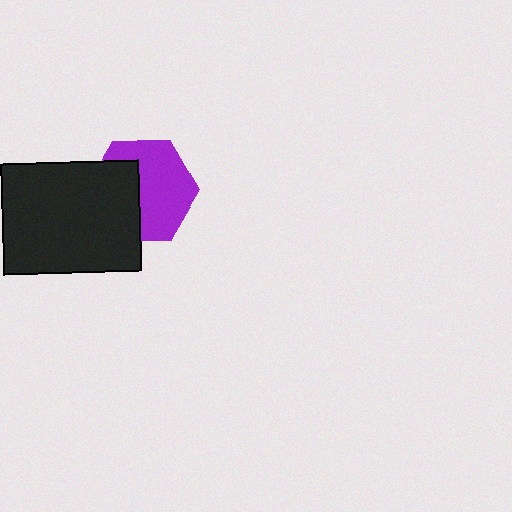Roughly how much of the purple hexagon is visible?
About half of it is visible (roughly 59%).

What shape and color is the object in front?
The object in front is a black rectangle.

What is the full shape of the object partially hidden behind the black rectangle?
The partially hidden object is a purple hexagon.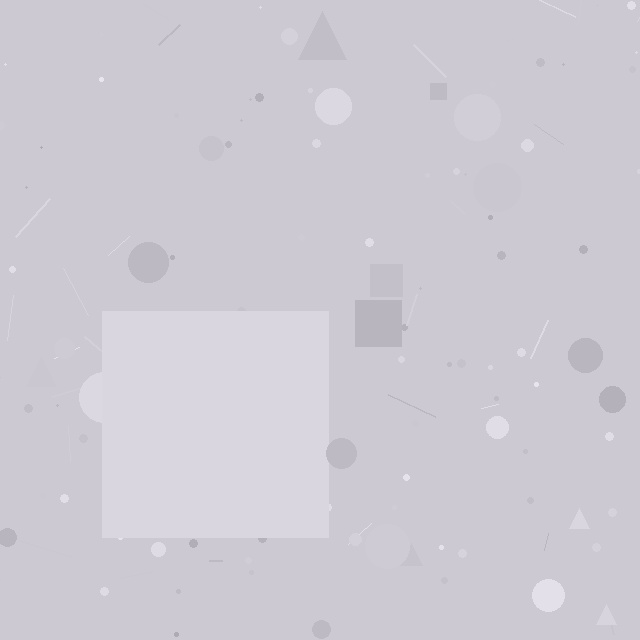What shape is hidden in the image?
A square is hidden in the image.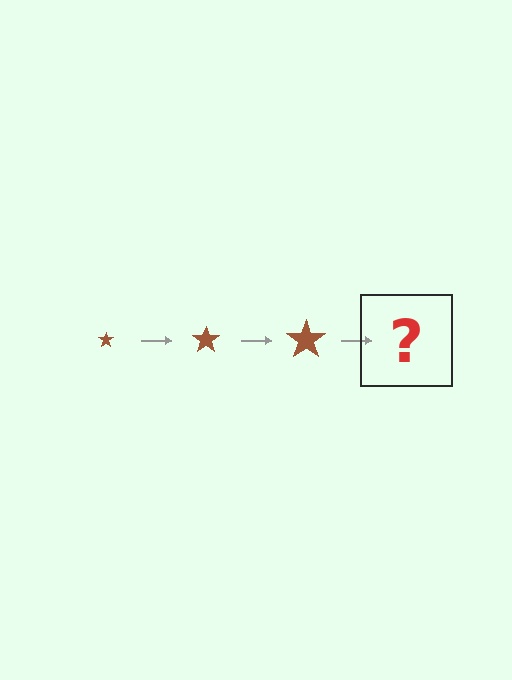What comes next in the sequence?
The next element should be a brown star, larger than the previous one.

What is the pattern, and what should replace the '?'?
The pattern is that the star gets progressively larger each step. The '?' should be a brown star, larger than the previous one.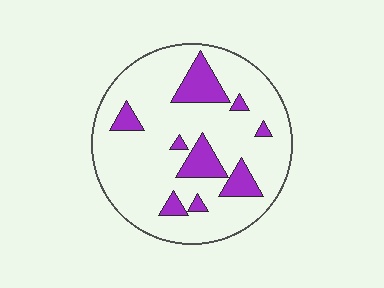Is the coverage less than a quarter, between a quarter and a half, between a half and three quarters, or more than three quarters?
Less than a quarter.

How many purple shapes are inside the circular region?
9.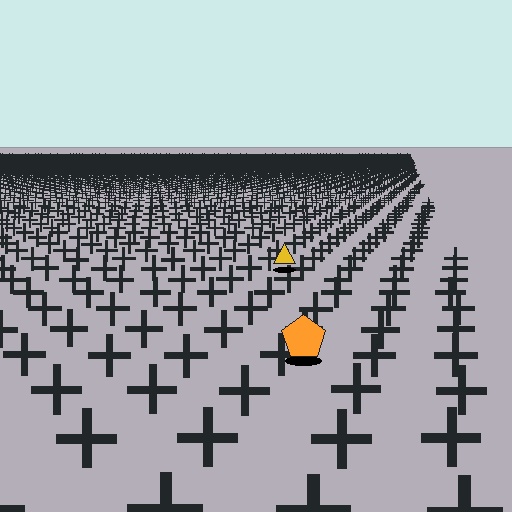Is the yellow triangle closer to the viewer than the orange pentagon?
No. The orange pentagon is closer — you can tell from the texture gradient: the ground texture is coarser near it.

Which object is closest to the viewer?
The orange pentagon is closest. The texture marks near it are larger and more spread out.